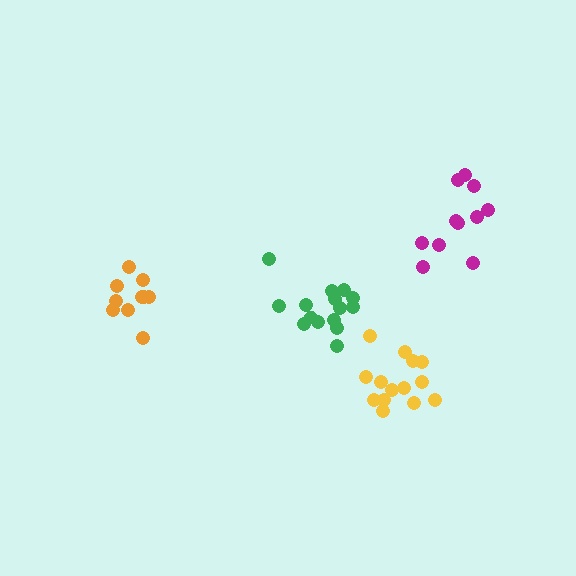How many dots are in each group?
Group 1: 15 dots, Group 2: 14 dots, Group 3: 11 dots, Group 4: 10 dots (50 total).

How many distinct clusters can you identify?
There are 4 distinct clusters.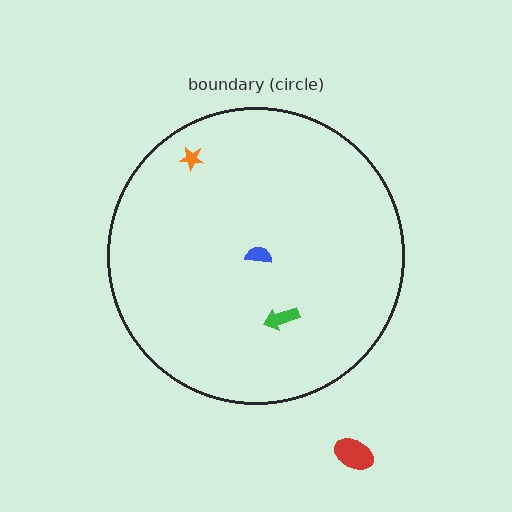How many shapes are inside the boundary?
3 inside, 1 outside.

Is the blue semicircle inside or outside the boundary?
Inside.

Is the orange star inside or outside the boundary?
Inside.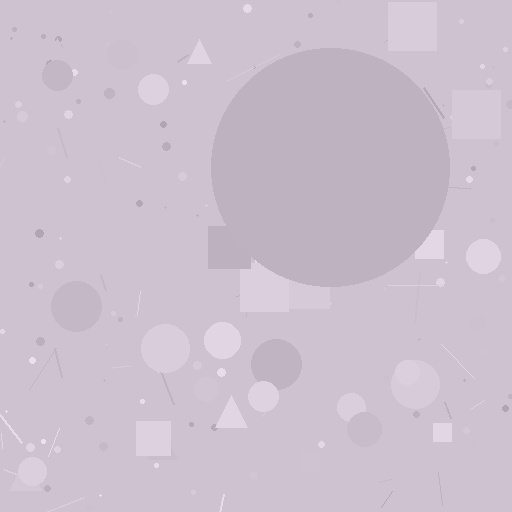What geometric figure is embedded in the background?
A circle is embedded in the background.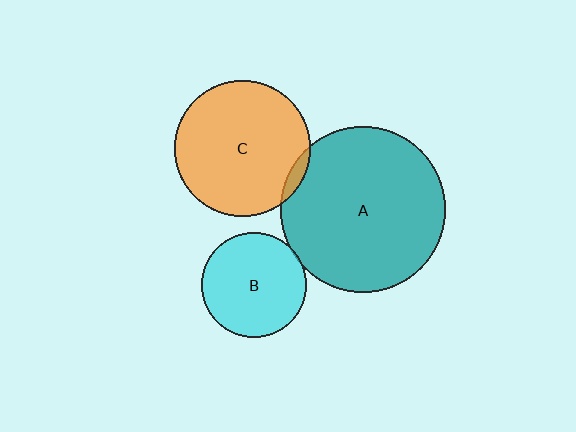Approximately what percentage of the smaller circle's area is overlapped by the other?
Approximately 5%.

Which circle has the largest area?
Circle A (teal).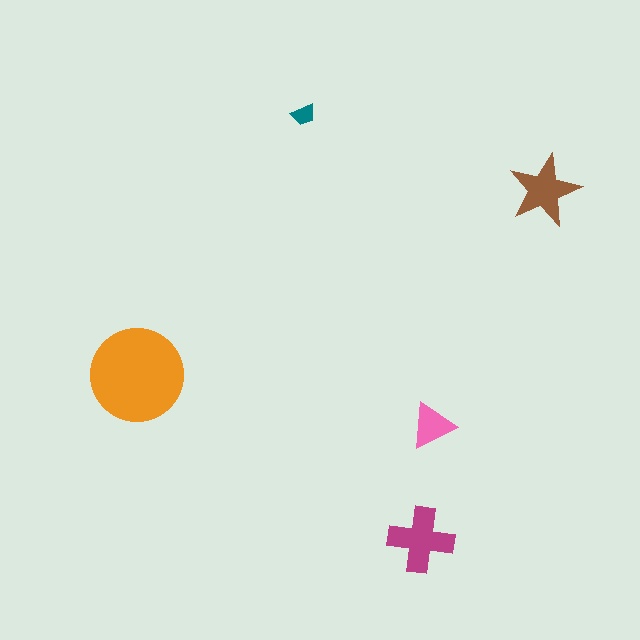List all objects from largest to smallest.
The orange circle, the magenta cross, the brown star, the pink triangle, the teal trapezoid.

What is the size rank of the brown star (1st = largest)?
3rd.